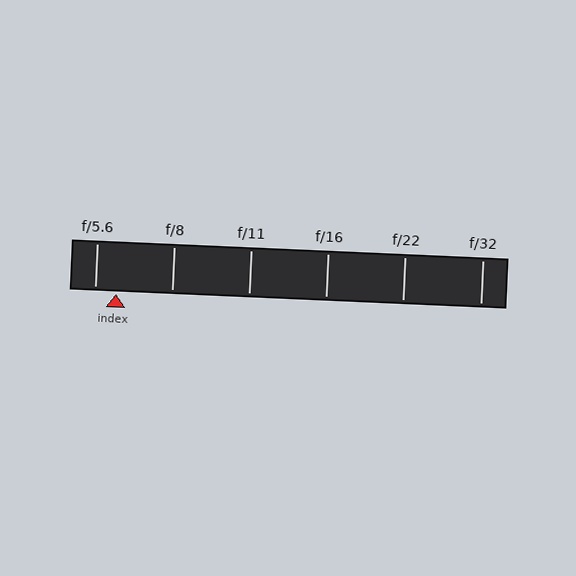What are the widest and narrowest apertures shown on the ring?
The widest aperture shown is f/5.6 and the narrowest is f/32.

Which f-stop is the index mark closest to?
The index mark is closest to f/5.6.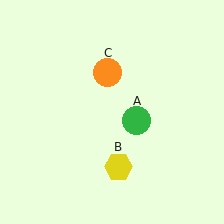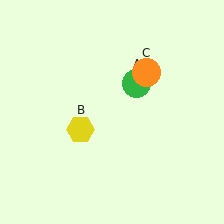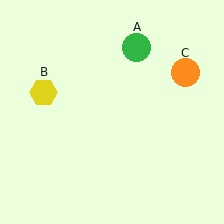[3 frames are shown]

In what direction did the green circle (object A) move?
The green circle (object A) moved up.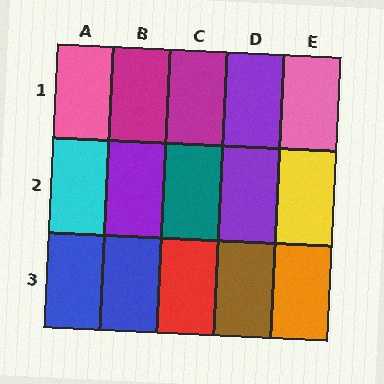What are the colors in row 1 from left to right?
Pink, magenta, magenta, purple, pink.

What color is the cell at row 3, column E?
Orange.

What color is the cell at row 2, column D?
Purple.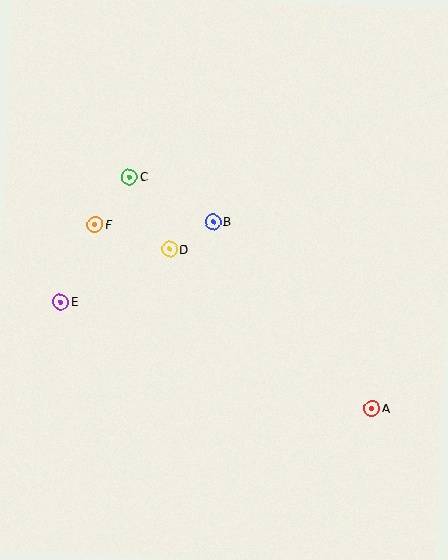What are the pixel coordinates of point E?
Point E is at (61, 302).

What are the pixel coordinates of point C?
Point C is at (130, 177).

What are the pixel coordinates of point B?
Point B is at (213, 222).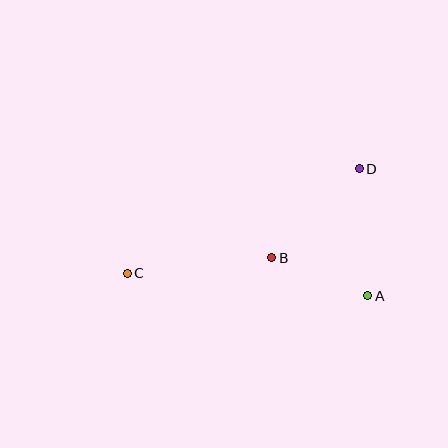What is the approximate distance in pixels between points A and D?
The distance between A and D is approximately 127 pixels.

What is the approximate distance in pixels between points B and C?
The distance between B and C is approximately 145 pixels.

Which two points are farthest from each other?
Points C and D are farthest from each other.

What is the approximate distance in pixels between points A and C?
The distance between A and C is approximately 242 pixels.